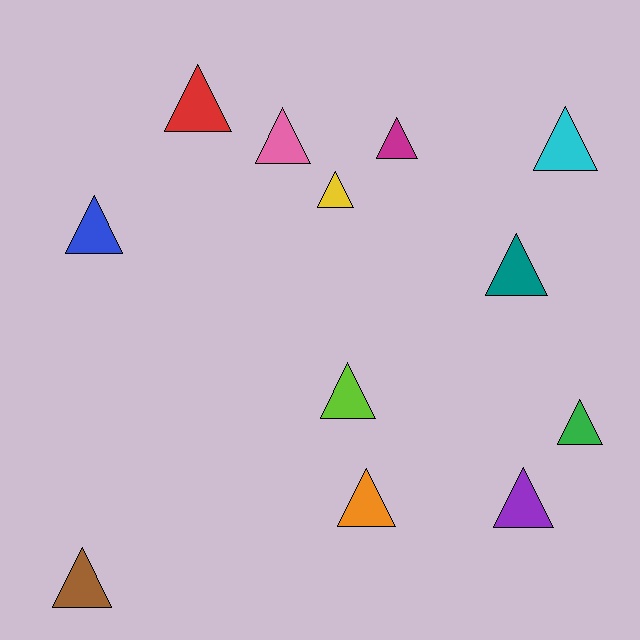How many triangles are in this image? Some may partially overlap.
There are 12 triangles.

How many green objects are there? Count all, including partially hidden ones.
There is 1 green object.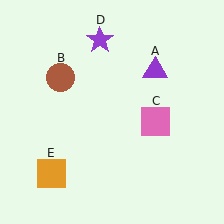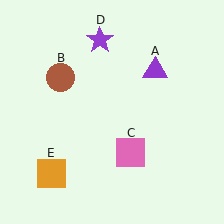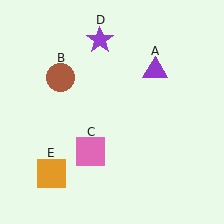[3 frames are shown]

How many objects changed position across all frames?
1 object changed position: pink square (object C).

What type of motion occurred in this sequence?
The pink square (object C) rotated clockwise around the center of the scene.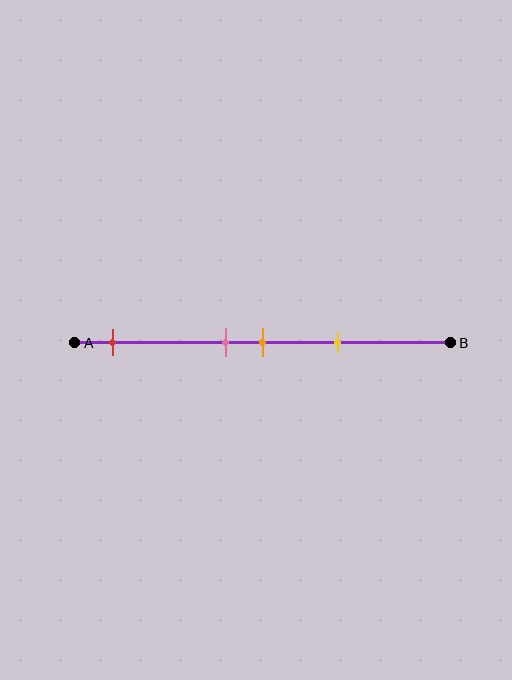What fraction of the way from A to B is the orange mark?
The orange mark is approximately 50% (0.5) of the way from A to B.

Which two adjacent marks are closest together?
The pink and orange marks are the closest adjacent pair.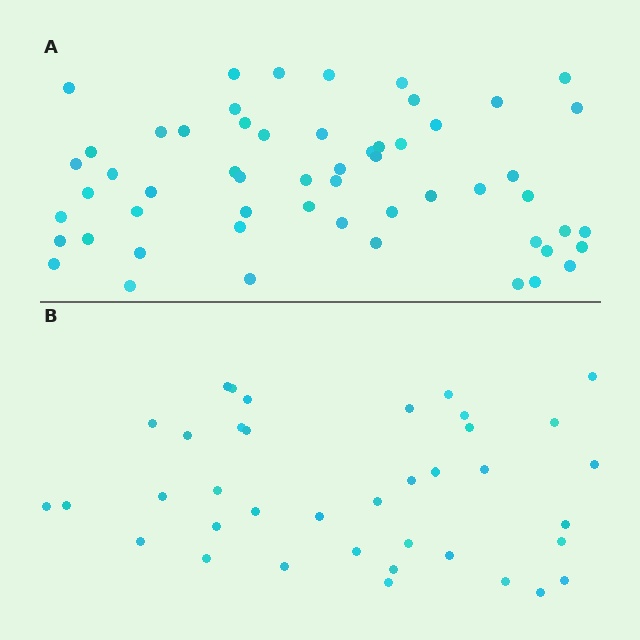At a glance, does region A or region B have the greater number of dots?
Region A (the top region) has more dots.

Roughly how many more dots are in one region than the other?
Region A has approximately 20 more dots than region B.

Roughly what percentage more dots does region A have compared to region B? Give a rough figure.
About 45% more.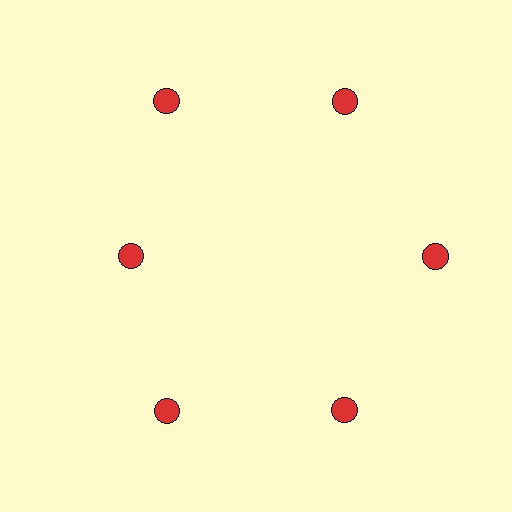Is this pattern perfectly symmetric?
No. The 6 red circles are arranged in a ring, but one element near the 9 o'clock position is pulled inward toward the center, breaking the 6-fold rotational symmetry.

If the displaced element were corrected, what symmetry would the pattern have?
It would have 6-fold rotational symmetry — the pattern would map onto itself every 60 degrees.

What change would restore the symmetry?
The symmetry would be restored by moving it outward, back onto the ring so that all 6 circles sit at equal angles and equal distance from the center.